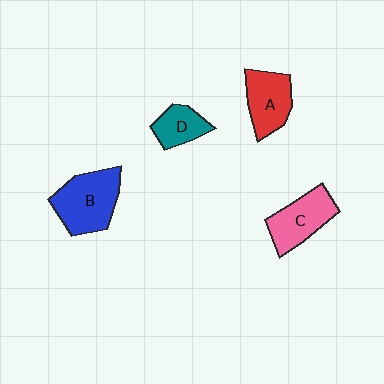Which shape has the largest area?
Shape B (blue).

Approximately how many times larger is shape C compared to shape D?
Approximately 1.6 times.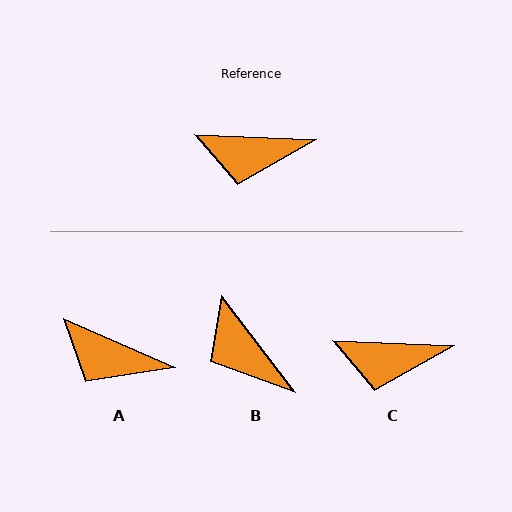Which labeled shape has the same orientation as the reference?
C.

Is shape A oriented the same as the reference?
No, it is off by about 21 degrees.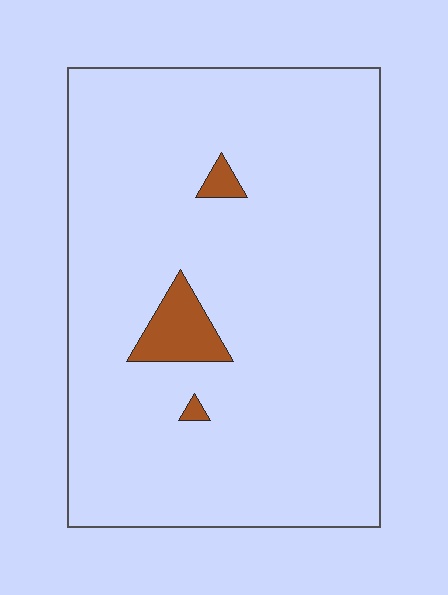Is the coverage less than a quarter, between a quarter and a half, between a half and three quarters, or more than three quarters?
Less than a quarter.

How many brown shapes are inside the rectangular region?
3.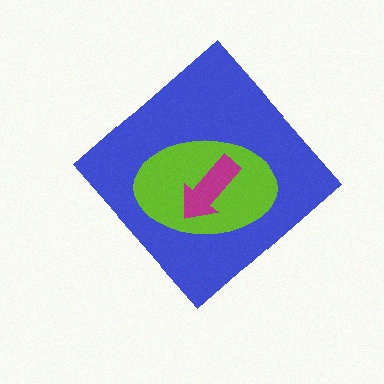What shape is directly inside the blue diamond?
The lime ellipse.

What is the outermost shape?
The blue diamond.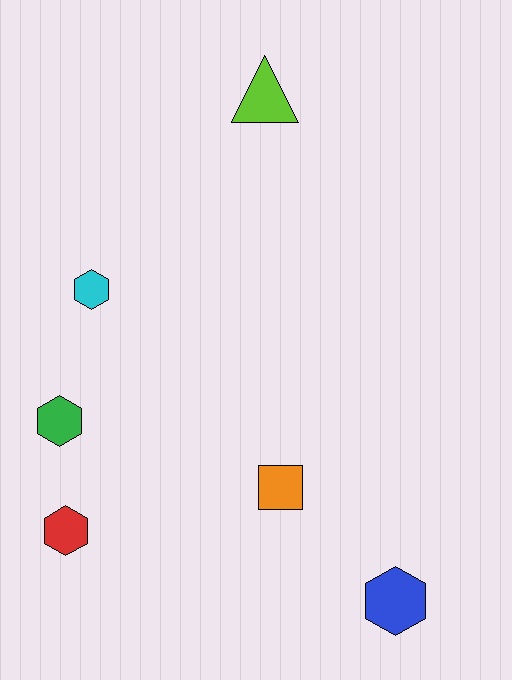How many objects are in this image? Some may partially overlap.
There are 6 objects.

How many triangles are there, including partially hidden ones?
There is 1 triangle.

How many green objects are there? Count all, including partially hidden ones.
There is 1 green object.